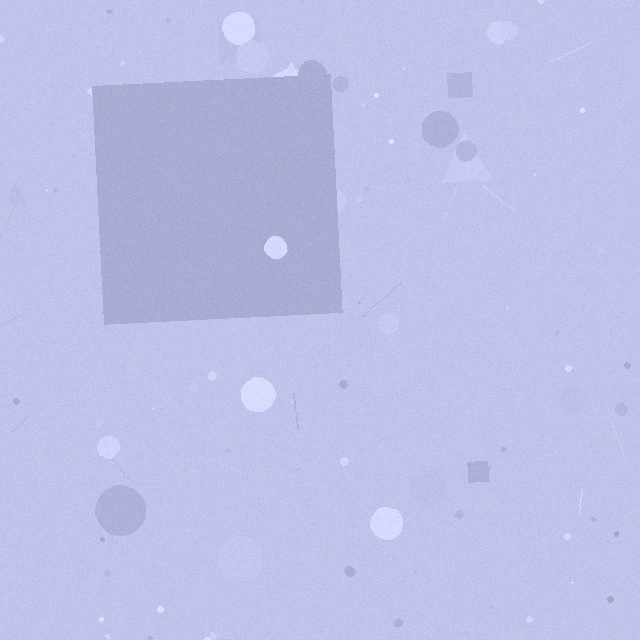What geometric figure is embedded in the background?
A square is embedded in the background.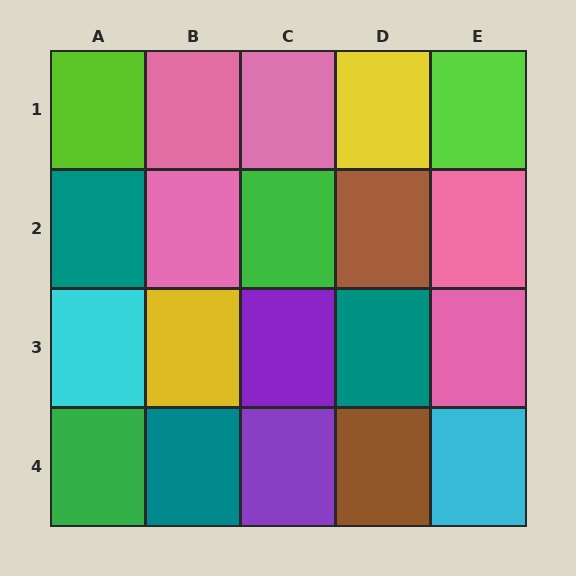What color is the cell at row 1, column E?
Lime.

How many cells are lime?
2 cells are lime.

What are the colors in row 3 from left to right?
Cyan, yellow, purple, teal, pink.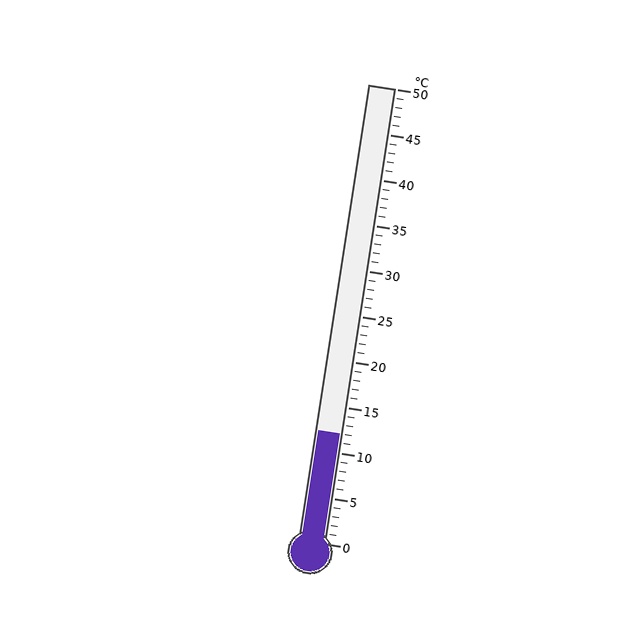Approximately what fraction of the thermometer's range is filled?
The thermometer is filled to approximately 25% of its range.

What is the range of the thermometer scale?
The thermometer scale ranges from 0°C to 50°C.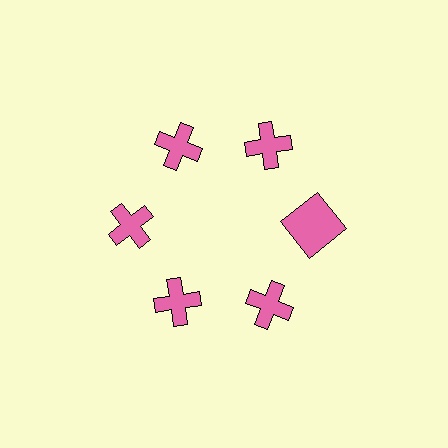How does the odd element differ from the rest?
It has a different shape: square instead of cross.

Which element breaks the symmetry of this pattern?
The pink square at roughly the 3 o'clock position breaks the symmetry. All other shapes are pink crosses.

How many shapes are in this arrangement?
There are 6 shapes arranged in a ring pattern.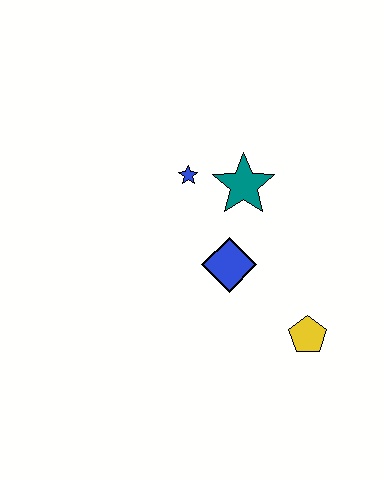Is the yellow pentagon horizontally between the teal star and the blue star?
No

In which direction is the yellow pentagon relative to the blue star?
The yellow pentagon is below the blue star.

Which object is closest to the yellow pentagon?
The blue diamond is closest to the yellow pentagon.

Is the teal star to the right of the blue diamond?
Yes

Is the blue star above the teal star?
Yes